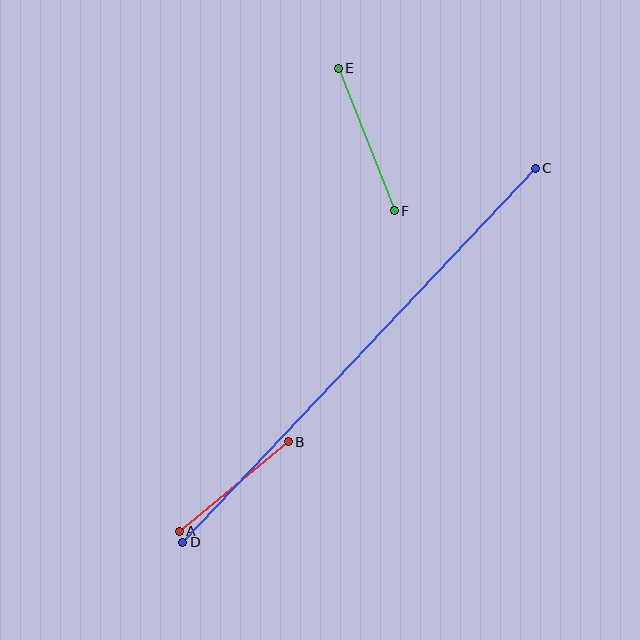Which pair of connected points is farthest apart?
Points C and D are farthest apart.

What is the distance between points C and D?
The distance is approximately 514 pixels.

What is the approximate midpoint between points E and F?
The midpoint is at approximately (366, 139) pixels.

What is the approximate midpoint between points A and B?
The midpoint is at approximately (234, 486) pixels.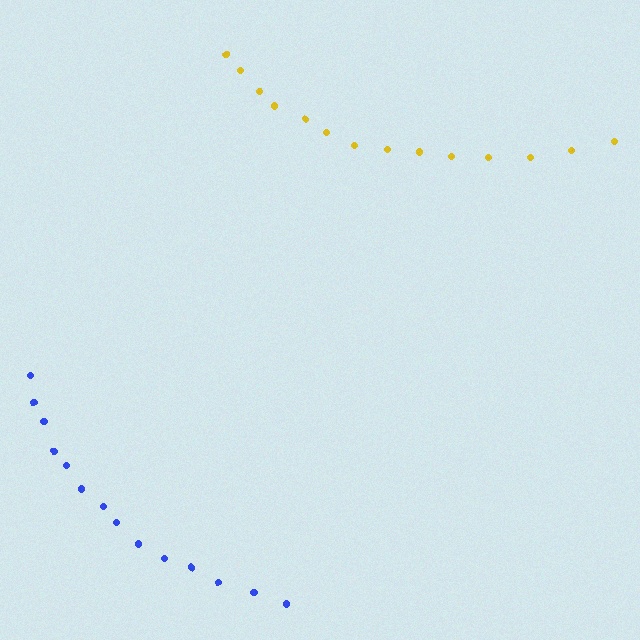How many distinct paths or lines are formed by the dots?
There are 2 distinct paths.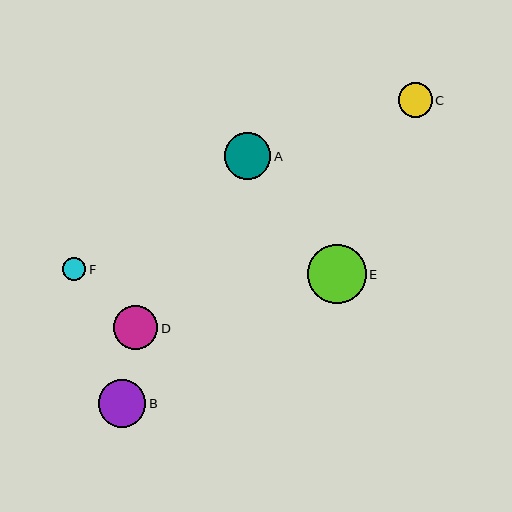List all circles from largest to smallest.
From largest to smallest: E, B, A, D, C, F.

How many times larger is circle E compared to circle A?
Circle E is approximately 1.3 times the size of circle A.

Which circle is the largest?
Circle E is the largest with a size of approximately 59 pixels.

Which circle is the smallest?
Circle F is the smallest with a size of approximately 23 pixels.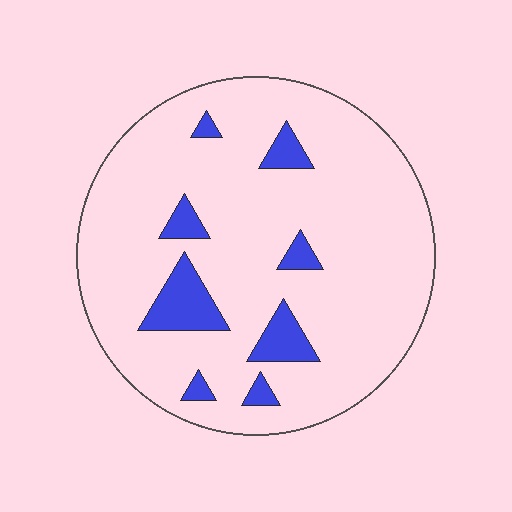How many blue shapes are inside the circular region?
8.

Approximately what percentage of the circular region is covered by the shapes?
Approximately 10%.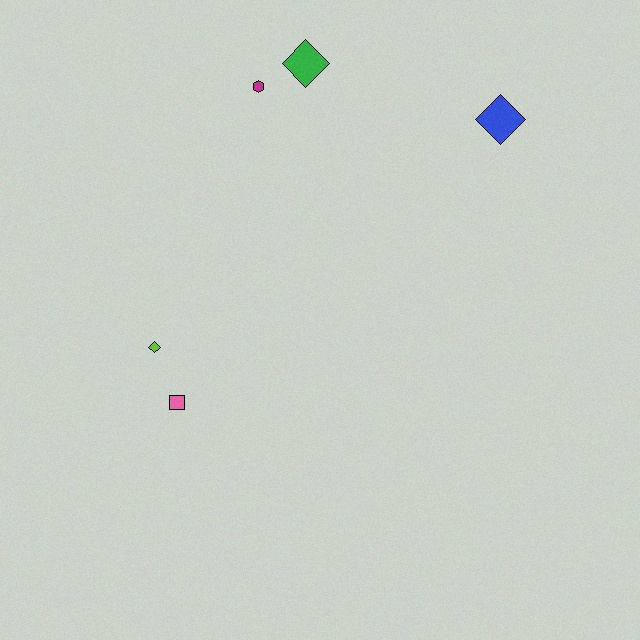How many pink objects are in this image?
There is 1 pink object.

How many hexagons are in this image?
There is 1 hexagon.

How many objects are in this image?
There are 5 objects.